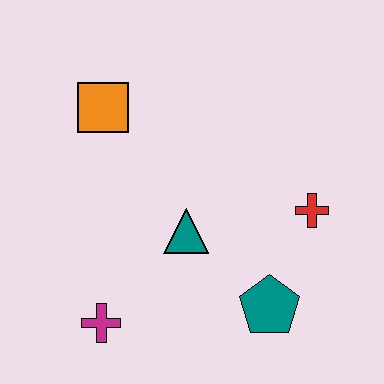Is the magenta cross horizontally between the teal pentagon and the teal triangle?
No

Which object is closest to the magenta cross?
The teal triangle is closest to the magenta cross.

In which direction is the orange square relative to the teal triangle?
The orange square is above the teal triangle.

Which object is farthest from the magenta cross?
The red cross is farthest from the magenta cross.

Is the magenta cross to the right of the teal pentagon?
No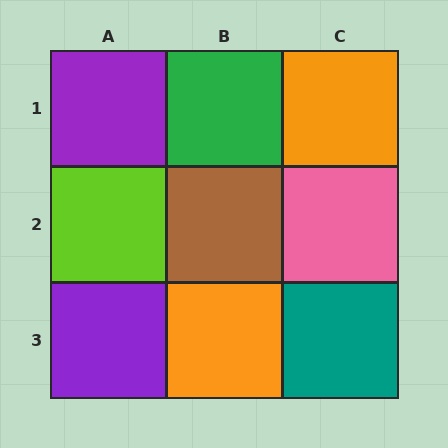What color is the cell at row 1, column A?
Purple.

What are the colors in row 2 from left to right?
Lime, brown, pink.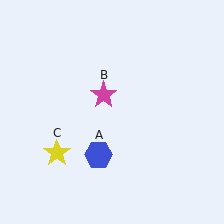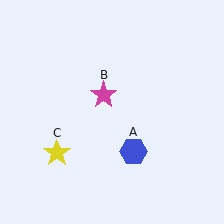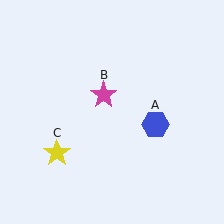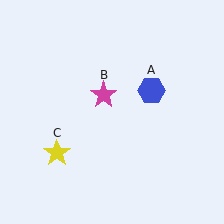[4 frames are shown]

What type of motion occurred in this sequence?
The blue hexagon (object A) rotated counterclockwise around the center of the scene.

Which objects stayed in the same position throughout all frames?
Magenta star (object B) and yellow star (object C) remained stationary.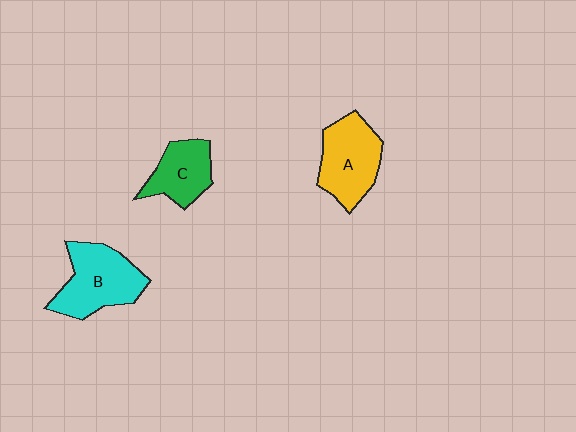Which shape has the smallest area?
Shape C (green).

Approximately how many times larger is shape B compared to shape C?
Approximately 1.5 times.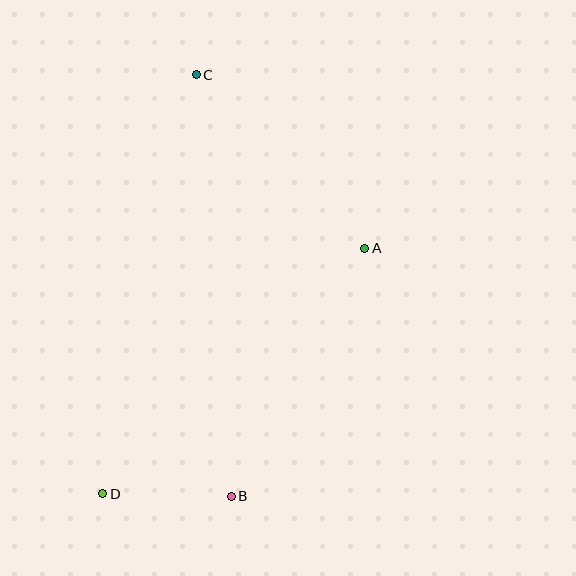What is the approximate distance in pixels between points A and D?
The distance between A and D is approximately 359 pixels.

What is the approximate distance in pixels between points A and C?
The distance between A and C is approximately 242 pixels.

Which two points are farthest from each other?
Points C and D are farthest from each other.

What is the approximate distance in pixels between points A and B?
The distance between A and B is approximately 282 pixels.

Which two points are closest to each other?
Points B and D are closest to each other.